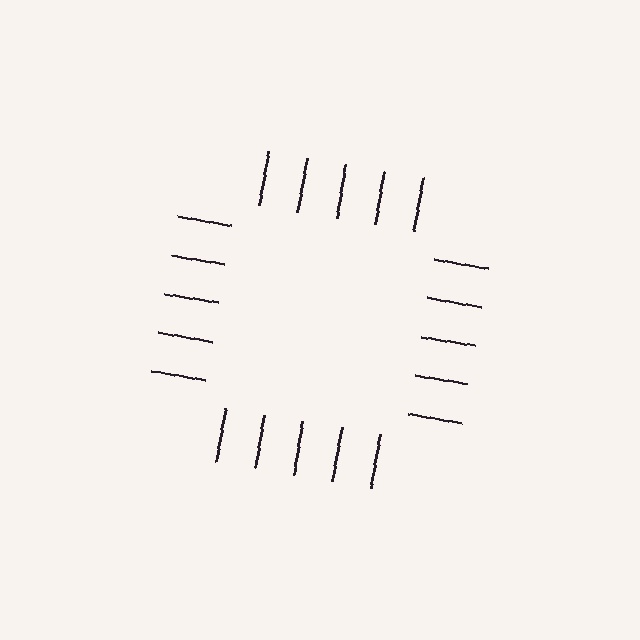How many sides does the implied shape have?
4 sides — the line-ends trace a square.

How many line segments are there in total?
20 — 5 along each of the 4 edges.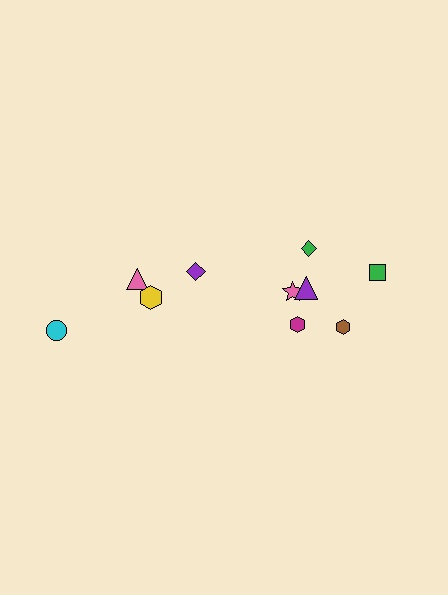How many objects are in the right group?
There are 6 objects.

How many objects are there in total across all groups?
There are 10 objects.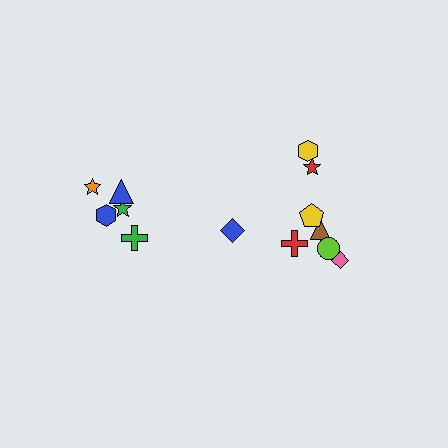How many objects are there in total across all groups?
There are 13 objects.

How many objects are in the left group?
There are 5 objects.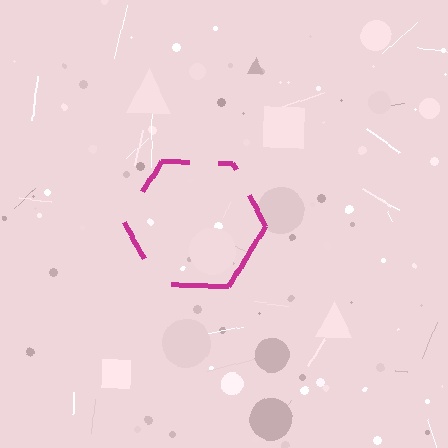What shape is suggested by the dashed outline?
The dashed outline suggests a hexagon.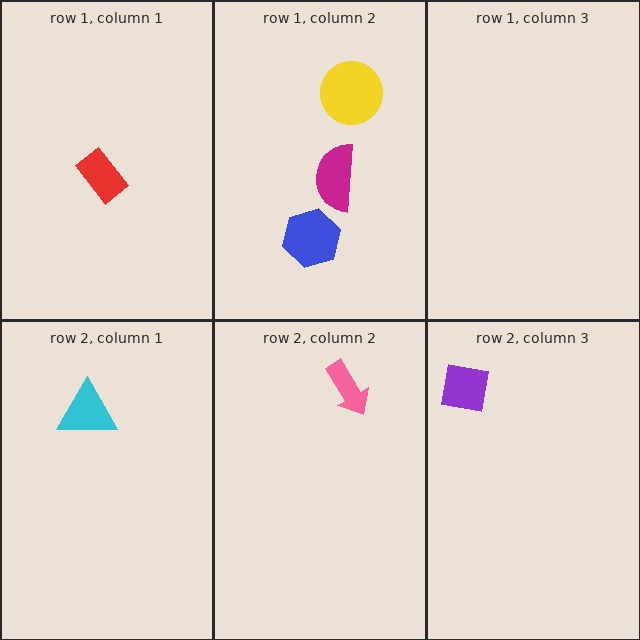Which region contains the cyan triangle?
The row 2, column 1 region.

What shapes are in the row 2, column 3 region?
The purple square.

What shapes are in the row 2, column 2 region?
The pink arrow.